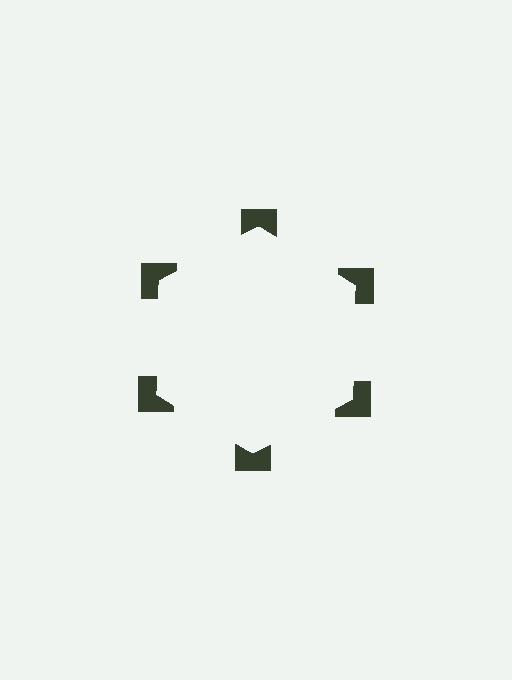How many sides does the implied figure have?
6 sides.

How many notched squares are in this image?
There are 6 — one at each vertex of the illusory hexagon.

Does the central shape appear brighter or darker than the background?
It typically appears slightly brighter than the background, even though no actual brightness change is drawn.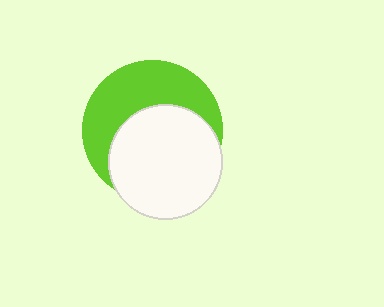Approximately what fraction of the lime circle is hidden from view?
Roughly 54% of the lime circle is hidden behind the white circle.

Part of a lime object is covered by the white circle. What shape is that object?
It is a circle.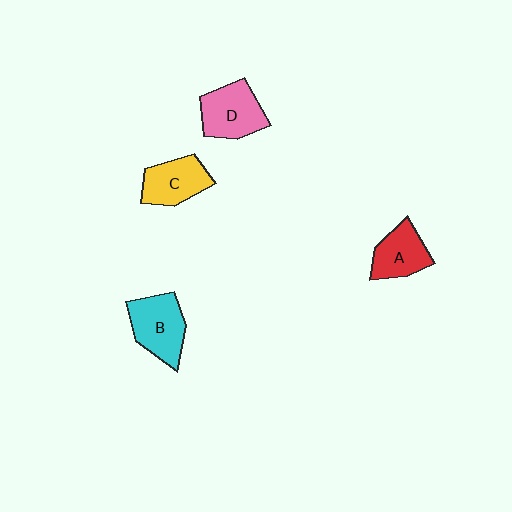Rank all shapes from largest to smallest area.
From largest to smallest: B (cyan), D (pink), C (yellow), A (red).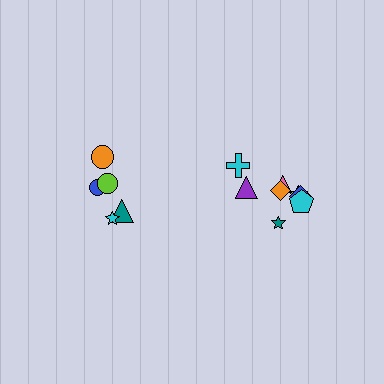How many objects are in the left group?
There are 5 objects.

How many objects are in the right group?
There are 8 objects.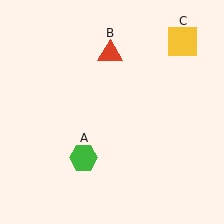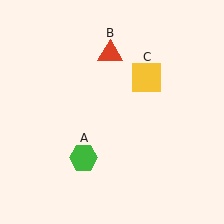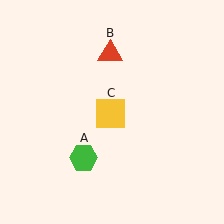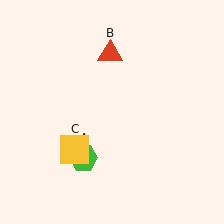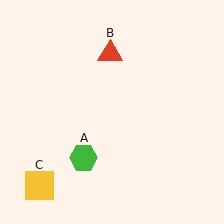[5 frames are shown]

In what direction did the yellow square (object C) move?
The yellow square (object C) moved down and to the left.